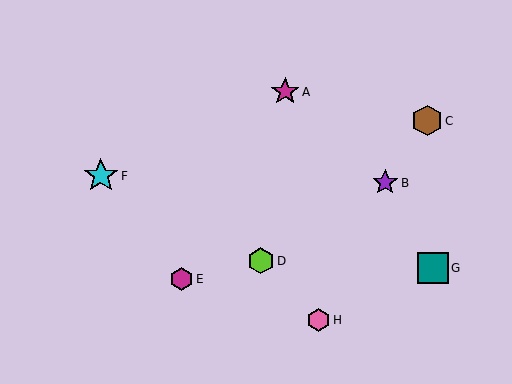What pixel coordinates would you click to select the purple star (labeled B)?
Click at (385, 183) to select the purple star B.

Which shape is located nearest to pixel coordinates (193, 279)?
The magenta hexagon (labeled E) at (182, 279) is nearest to that location.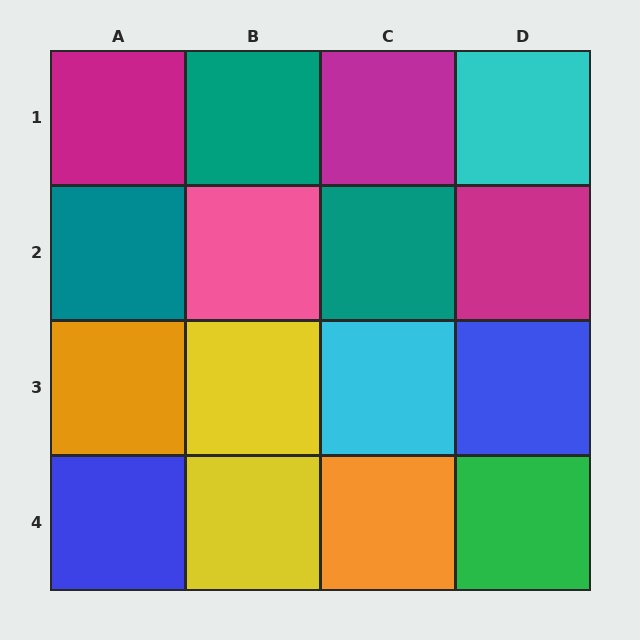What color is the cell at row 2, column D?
Magenta.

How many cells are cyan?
2 cells are cyan.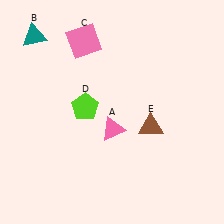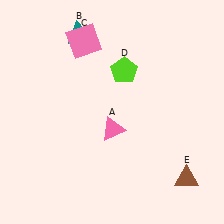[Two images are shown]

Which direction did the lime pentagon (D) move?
The lime pentagon (D) moved right.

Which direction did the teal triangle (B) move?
The teal triangle (B) moved right.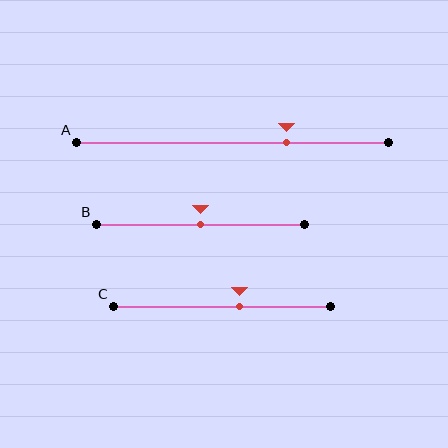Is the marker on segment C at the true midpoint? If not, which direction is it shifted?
No, the marker on segment C is shifted to the right by about 8% of the segment length.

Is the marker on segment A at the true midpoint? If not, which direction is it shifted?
No, the marker on segment A is shifted to the right by about 17% of the segment length.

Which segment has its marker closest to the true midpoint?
Segment B has its marker closest to the true midpoint.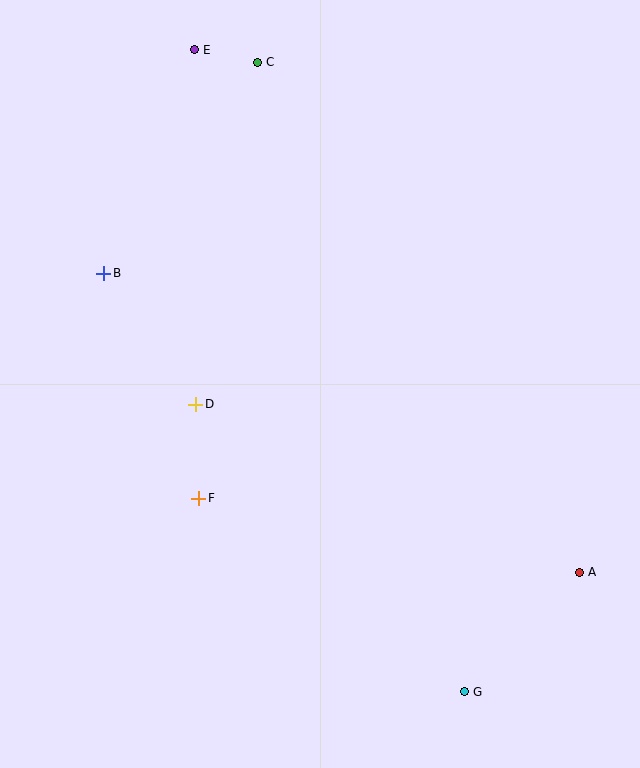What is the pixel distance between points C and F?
The distance between C and F is 440 pixels.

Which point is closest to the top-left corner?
Point E is closest to the top-left corner.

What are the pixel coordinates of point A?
Point A is at (579, 572).